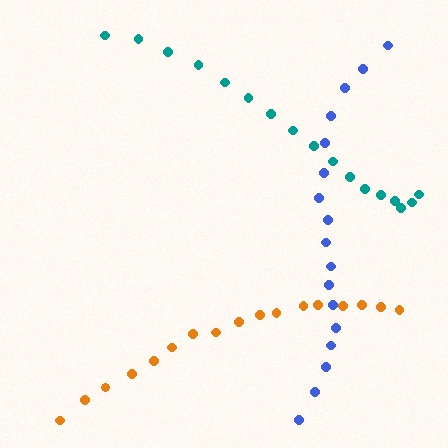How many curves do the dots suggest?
There are 3 distinct paths.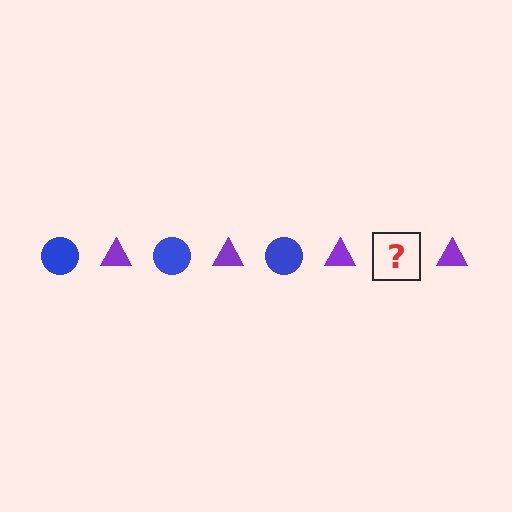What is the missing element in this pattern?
The missing element is a blue circle.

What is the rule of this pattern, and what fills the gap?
The rule is that the pattern alternates between blue circle and purple triangle. The gap should be filled with a blue circle.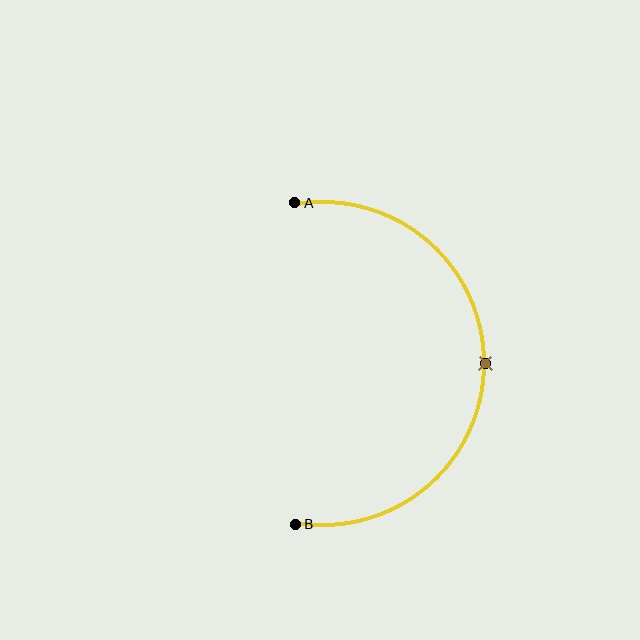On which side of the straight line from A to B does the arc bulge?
The arc bulges to the right of the straight line connecting A and B.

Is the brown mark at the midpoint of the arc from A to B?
Yes. The brown mark lies on the arc at equal arc-length from both A and B — it is the arc midpoint.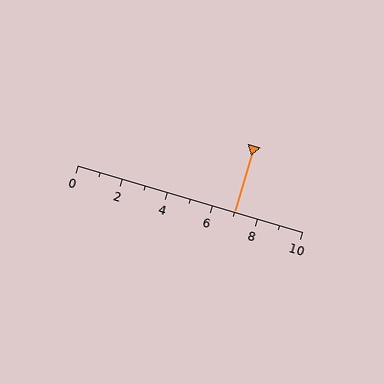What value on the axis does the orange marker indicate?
The marker indicates approximately 7.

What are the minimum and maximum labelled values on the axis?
The axis runs from 0 to 10.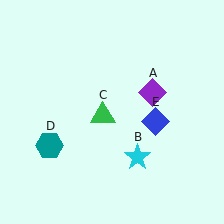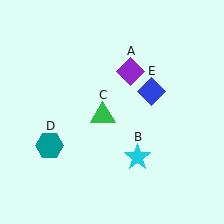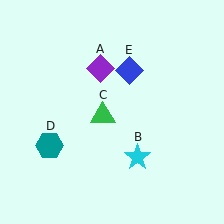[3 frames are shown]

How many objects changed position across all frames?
2 objects changed position: purple diamond (object A), blue diamond (object E).